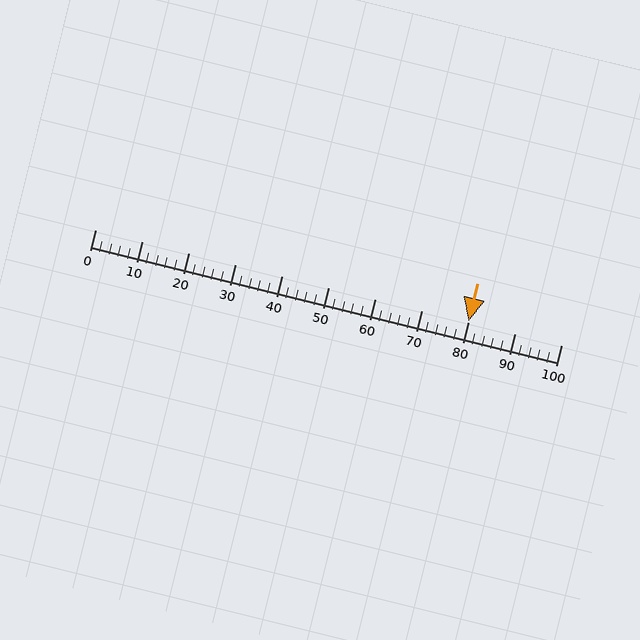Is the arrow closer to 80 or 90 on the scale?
The arrow is closer to 80.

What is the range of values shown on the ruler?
The ruler shows values from 0 to 100.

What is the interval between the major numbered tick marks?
The major tick marks are spaced 10 units apart.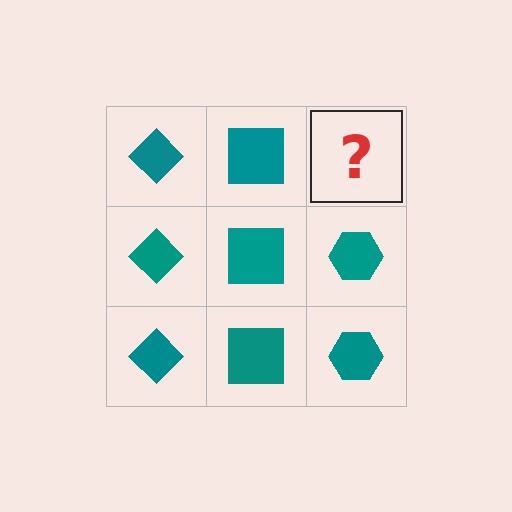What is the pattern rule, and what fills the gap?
The rule is that each column has a consistent shape. The gap should be filled with a teal hexagon.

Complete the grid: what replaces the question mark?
The question mark should be replaced with a teal hexagon.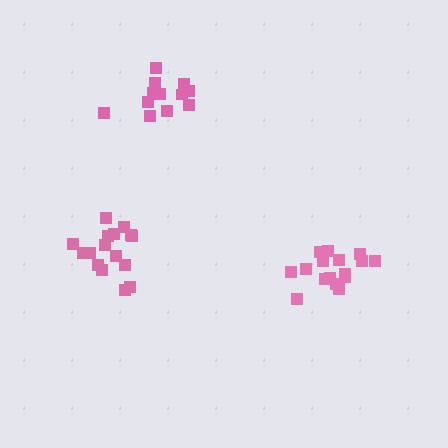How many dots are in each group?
Group 1: 16 dots, Group 2: 16 dots, Group 3: 12 dots (44 total).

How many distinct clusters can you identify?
There are 3 distinct clusters.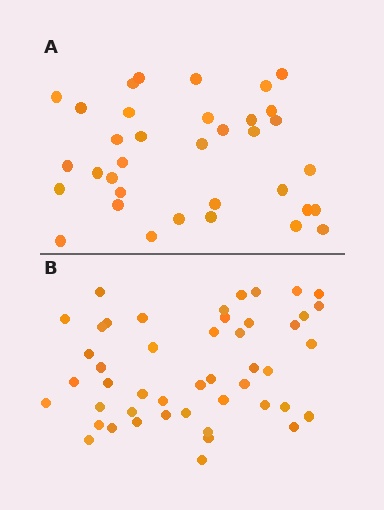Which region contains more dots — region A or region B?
Region B (the bottom region) has more dots.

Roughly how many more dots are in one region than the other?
Region B has roughly 12 or so more dots than region A.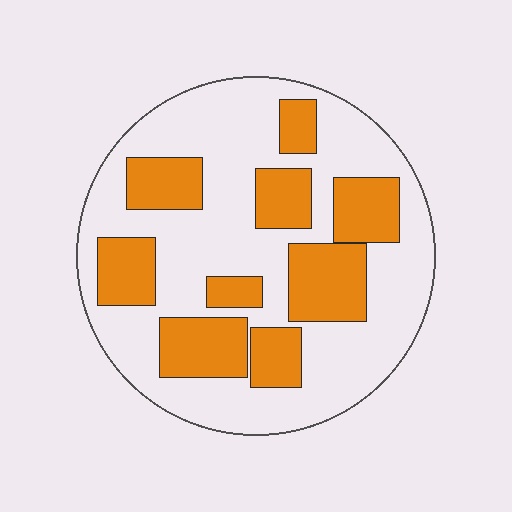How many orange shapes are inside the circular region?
9.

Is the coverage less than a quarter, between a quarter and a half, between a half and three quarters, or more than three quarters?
Between a quarter and a half.